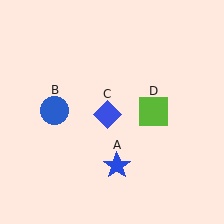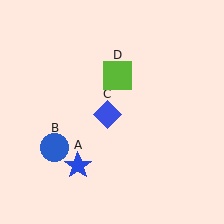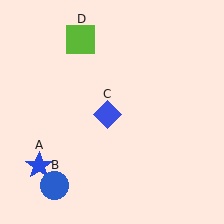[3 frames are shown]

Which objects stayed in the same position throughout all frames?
Blue diamond (object C) remained stationary.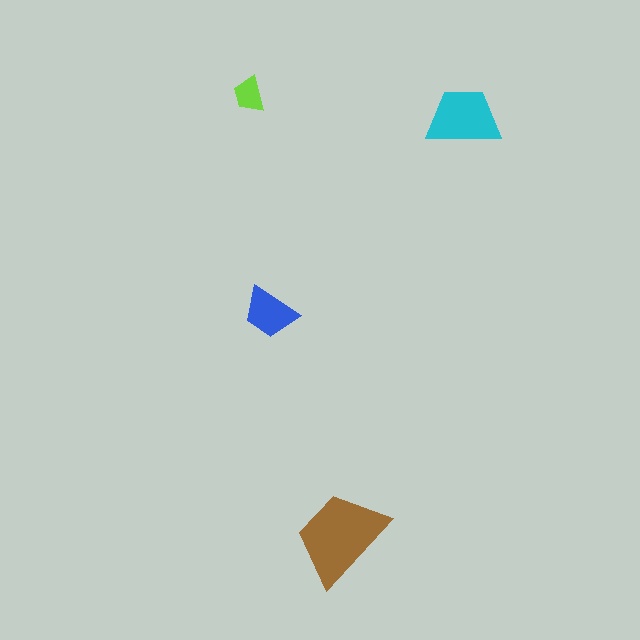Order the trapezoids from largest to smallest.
the brown one, the cyan one, the blue one, the lime one.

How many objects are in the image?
There are 4 objects in the image.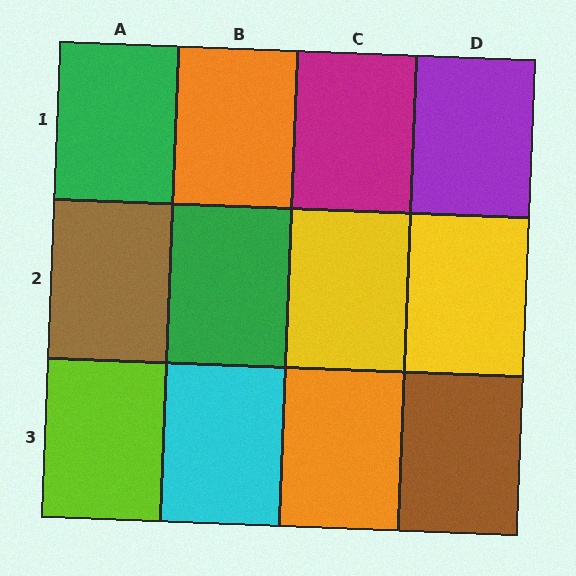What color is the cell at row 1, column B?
Orange.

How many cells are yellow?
2 cells are yellow.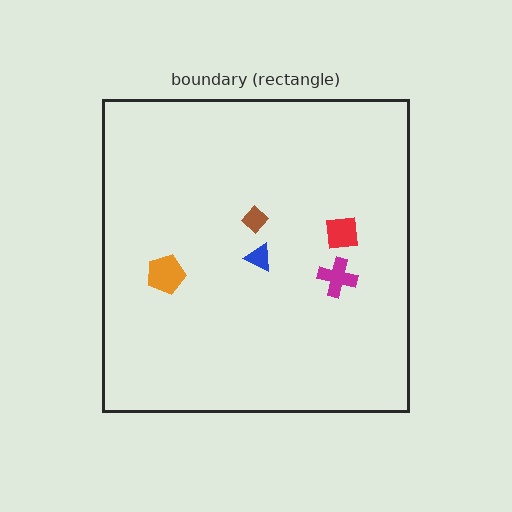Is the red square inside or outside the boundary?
Inside.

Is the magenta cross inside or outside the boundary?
Inside.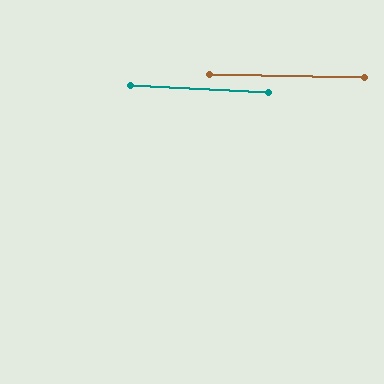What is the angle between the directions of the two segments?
Approximately 2 degrees.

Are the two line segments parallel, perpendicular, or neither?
Parallel — their directions differ by only 2.0°.